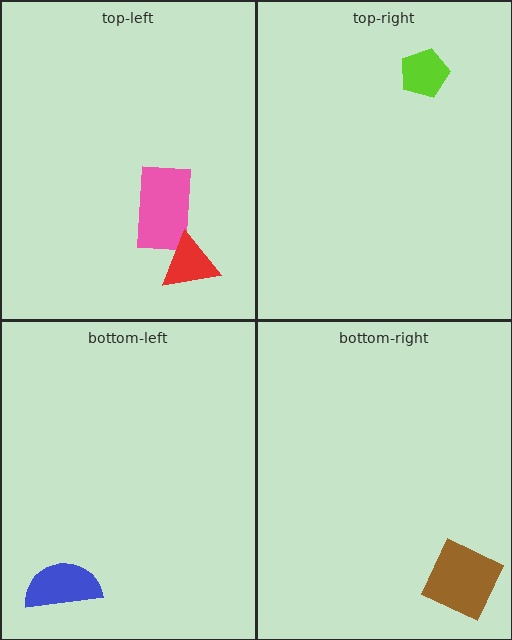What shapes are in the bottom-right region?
The brown square.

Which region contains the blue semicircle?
The bottom-left region.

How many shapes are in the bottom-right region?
1.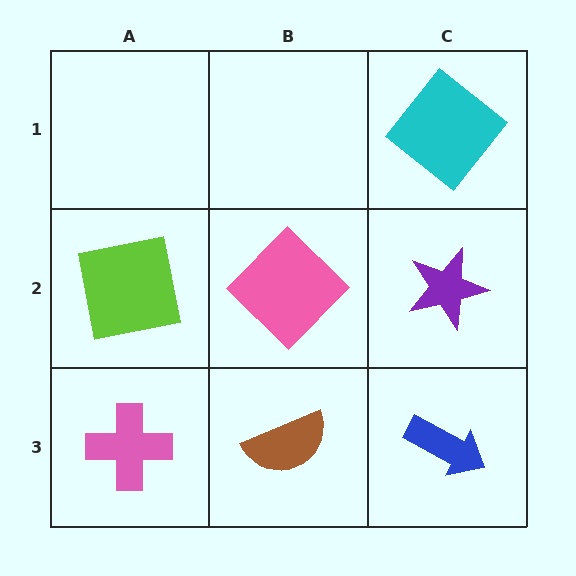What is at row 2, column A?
A lime square.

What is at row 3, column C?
A blue arrow.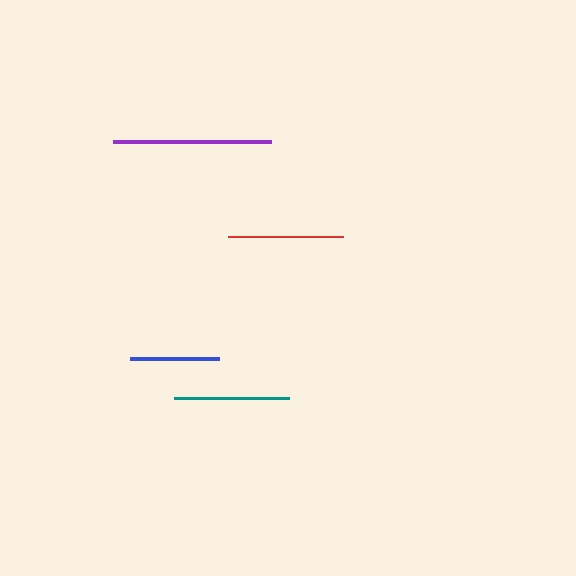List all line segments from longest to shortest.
From longest to shortest: purple, teal, red, blue.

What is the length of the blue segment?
The blue segment is approximately 90 pixels long.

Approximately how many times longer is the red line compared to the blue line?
The red line is approximately 1.3 times the length of the blue line.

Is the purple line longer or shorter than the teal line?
The purple line is longer than the teal line.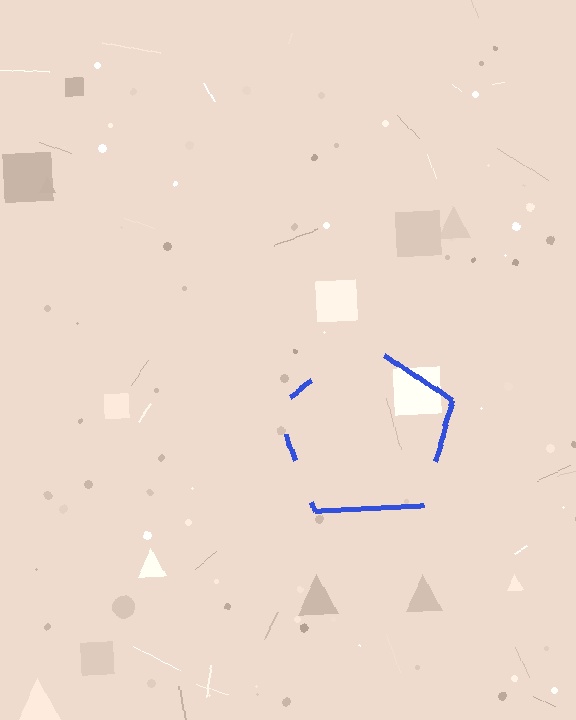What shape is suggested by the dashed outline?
The dashed outline suggests a pentagon.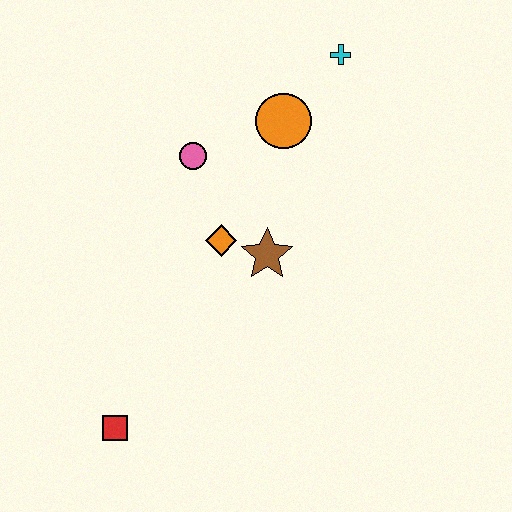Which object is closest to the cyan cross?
The orange circle is closest to the cyan cross.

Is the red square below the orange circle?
Yes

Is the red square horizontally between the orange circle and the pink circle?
No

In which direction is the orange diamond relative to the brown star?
The orange diamond is to the left of the brown star.